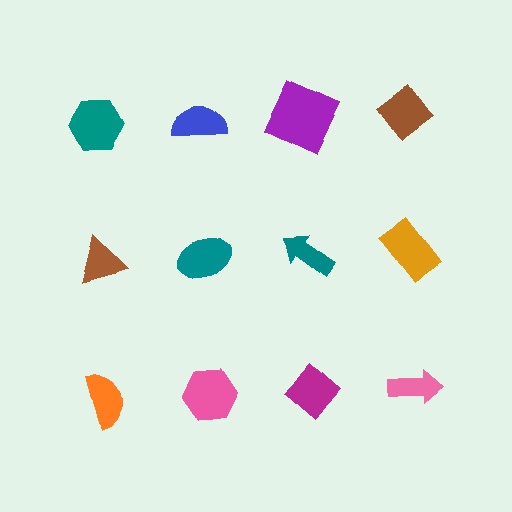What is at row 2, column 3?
A teal arrow.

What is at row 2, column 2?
A teal ellipse.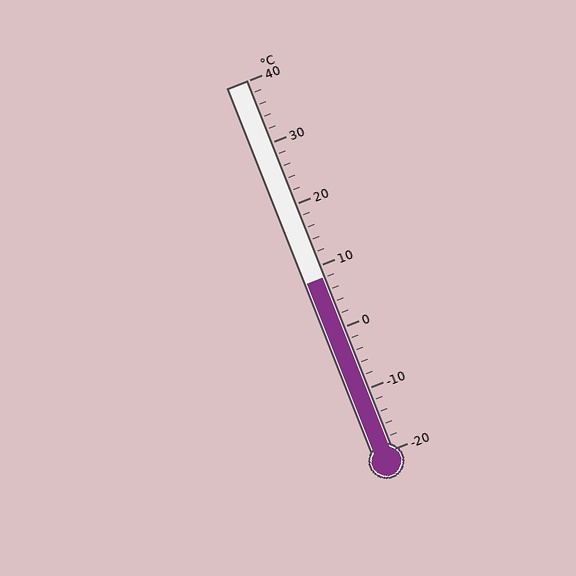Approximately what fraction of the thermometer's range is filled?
The thermometer is filled to approximately 45% of its range.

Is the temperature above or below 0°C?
The temperature is above 0°C.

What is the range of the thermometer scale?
The thermometer scale ranges from -20°C to 40°C.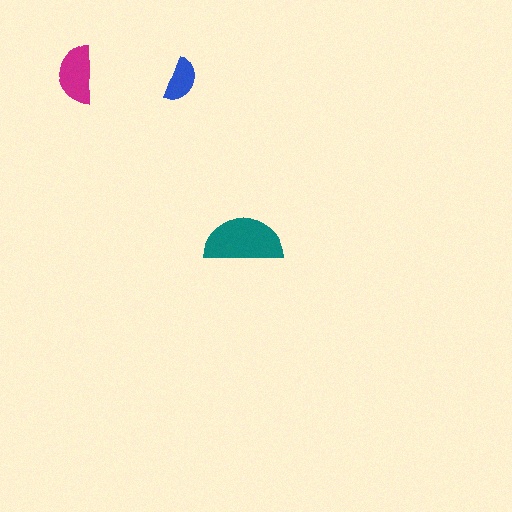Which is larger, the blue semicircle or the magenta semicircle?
The magenta one.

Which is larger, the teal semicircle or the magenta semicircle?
The teal one.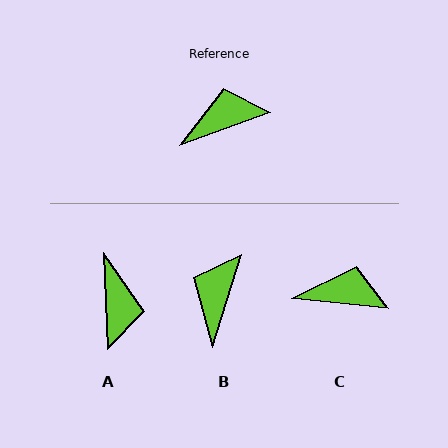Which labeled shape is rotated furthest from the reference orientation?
A, about 108 degrees away.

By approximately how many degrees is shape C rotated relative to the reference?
Approximately 27 degrees clockwise.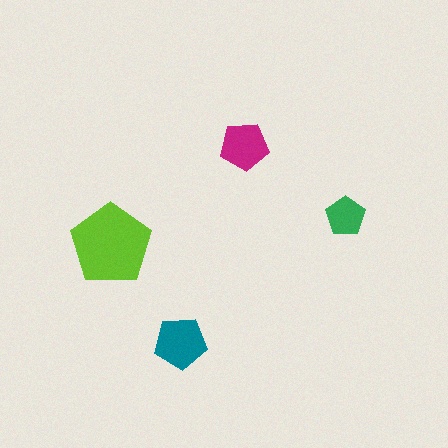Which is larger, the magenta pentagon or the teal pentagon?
The teal one.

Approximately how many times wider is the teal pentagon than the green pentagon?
About 1.5 times wider.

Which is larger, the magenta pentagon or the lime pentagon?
The lime one.